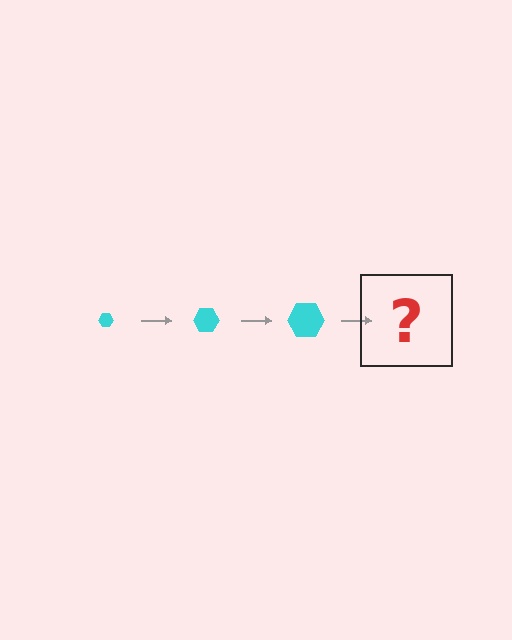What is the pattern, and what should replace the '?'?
The pattern is that the hexagon gets progressively larger each step. The '?' should be a cyan hexagon, larger than the previous one.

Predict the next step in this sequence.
The next step is a cyan hexagon, larger than the previous one.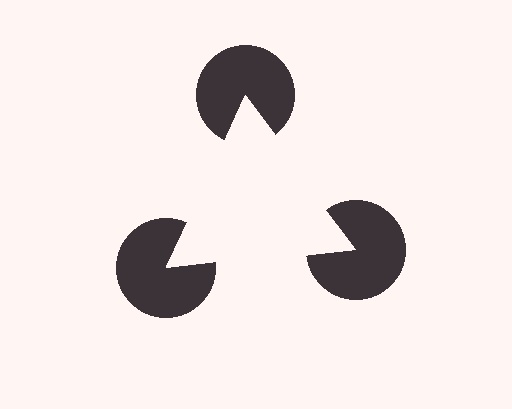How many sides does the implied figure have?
3 sides.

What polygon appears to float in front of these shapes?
An illusory triangle — its edges are inferred from the aligned wedge cuts in the pac-man discs, not physically drawn.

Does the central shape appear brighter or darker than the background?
It typically appears slightly brighter than the background, even though no actual brightness change is drawn.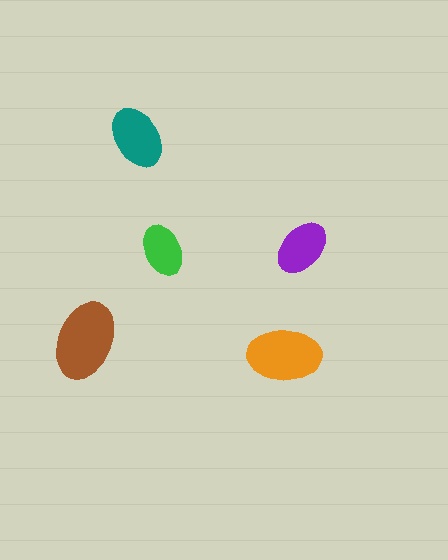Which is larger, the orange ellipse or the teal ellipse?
The orange one.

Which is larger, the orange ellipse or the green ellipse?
The orange one.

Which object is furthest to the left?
The brown ellipse is leftmost.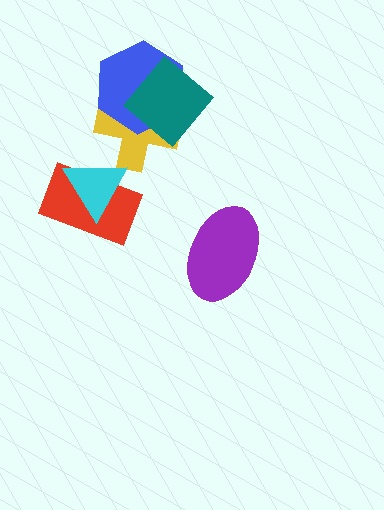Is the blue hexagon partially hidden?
Yes, it is partially covered by another shape.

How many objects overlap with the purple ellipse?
0 objects overlap with the purple ellipse.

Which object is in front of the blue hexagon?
The teal diamond is in front of the blue hexagon.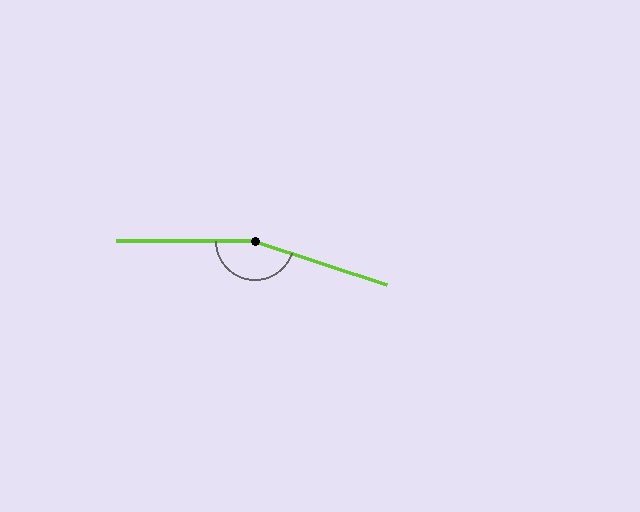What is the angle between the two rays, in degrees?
Approximately 162 degrees.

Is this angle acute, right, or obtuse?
It is obtuse.